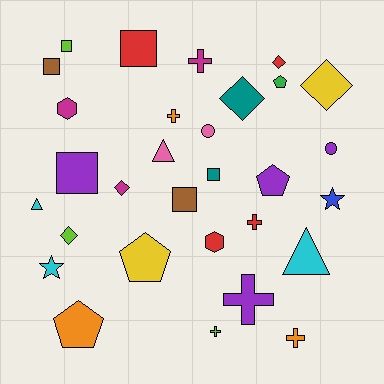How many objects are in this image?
There are 30 objects.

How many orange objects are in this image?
There are 3 orange objects.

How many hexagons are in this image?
There are 2 hexagons.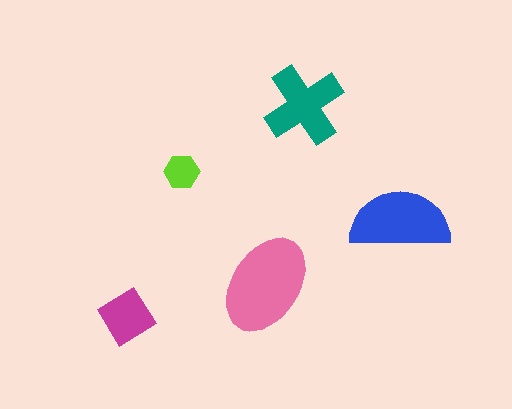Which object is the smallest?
The lime hexagon.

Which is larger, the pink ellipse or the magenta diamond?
The pink ellipse.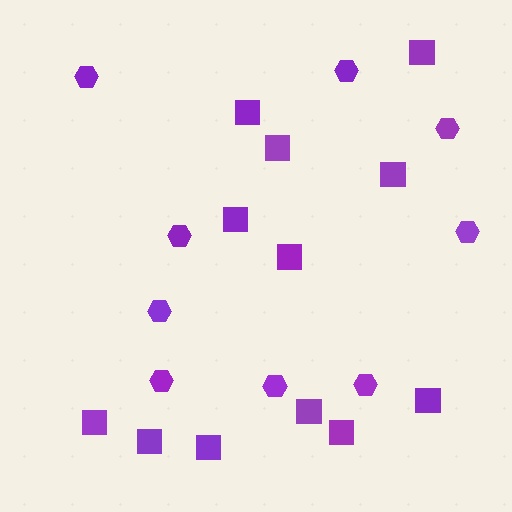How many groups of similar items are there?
There are 2 groups: one group of hexagons (9) and one group of squares (12).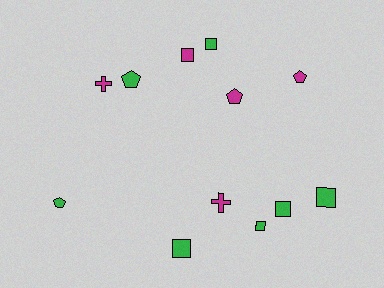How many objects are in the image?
There are 12 objects.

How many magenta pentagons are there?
There are 2 magenta pentagons.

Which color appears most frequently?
Green, with 7 objects.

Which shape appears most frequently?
Square, with 6 objects.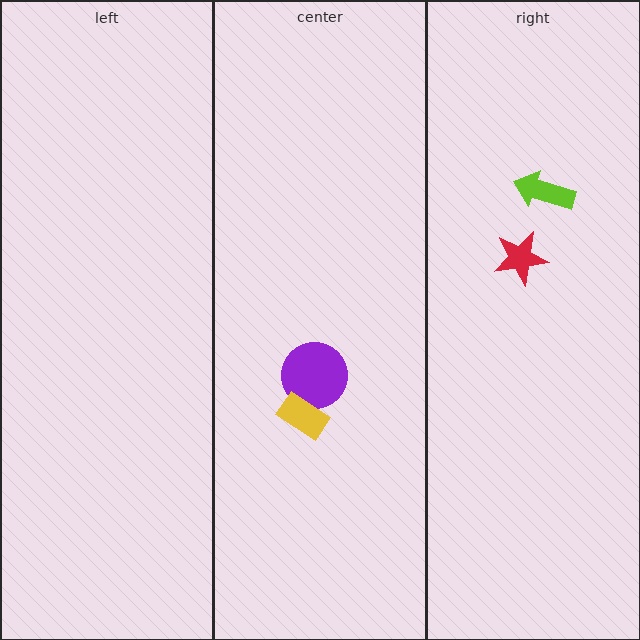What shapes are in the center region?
The purple circle, the yellow rectangle.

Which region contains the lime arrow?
The right region.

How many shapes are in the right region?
2.